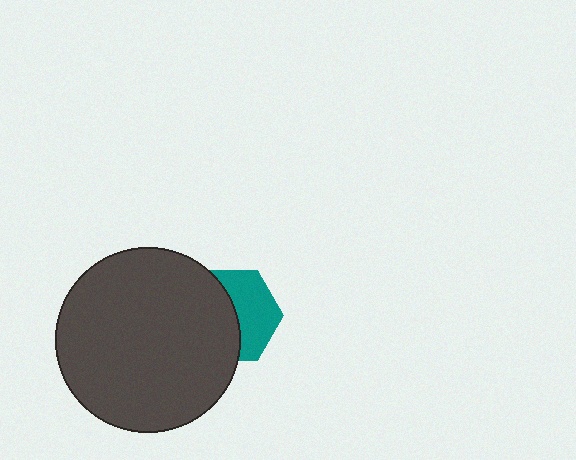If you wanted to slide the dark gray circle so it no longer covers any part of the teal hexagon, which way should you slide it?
Slide it left — that is the most direct way to separate the two shapes.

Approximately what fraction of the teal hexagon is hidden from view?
Roughly 52% of the teal hexagon is hidden behind the dark gray circle.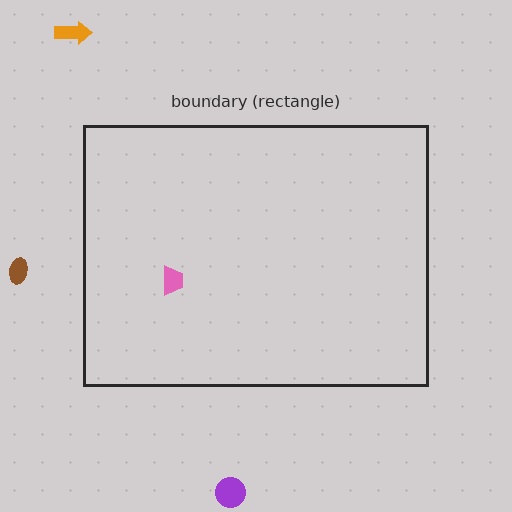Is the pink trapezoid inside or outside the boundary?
Inside.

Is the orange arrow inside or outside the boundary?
Outside.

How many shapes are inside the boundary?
1 inside, 3 outside.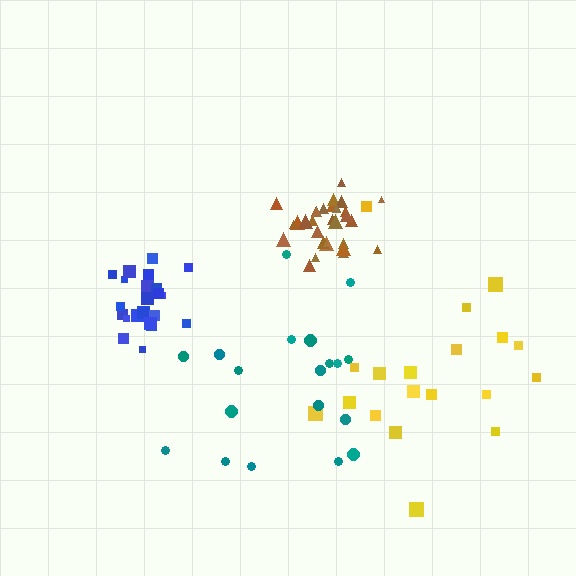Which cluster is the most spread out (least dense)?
Yellow.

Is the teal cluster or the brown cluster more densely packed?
Brown.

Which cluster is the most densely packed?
Brown.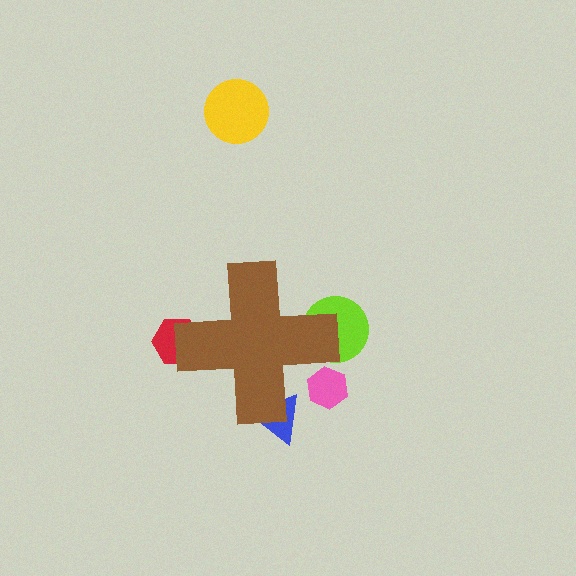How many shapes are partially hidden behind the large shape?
4 shapes are partially hidden.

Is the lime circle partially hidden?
Yes, the lime circle is partially hidden behind the brown cross.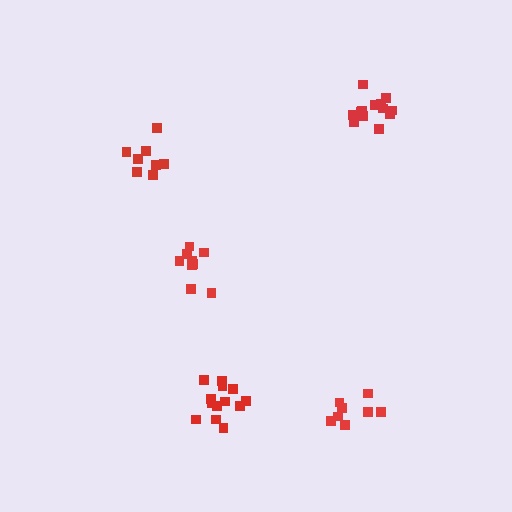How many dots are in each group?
Group 1: 8 dots, Group 2: 8 dots, Group 3: 13 dots, Group 4: 13 dots, Group 5: 9 dots (51 total).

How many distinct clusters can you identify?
There are 5 distinct clusters.